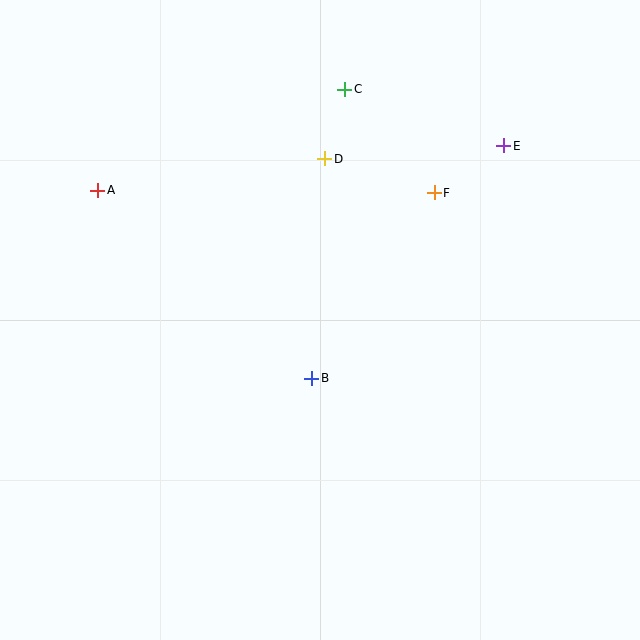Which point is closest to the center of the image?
Point B at (312, 378) is closest to the center.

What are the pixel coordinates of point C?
Point C is at (345, 89).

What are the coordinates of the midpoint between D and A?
The midpoint between D and A is at (211, 174).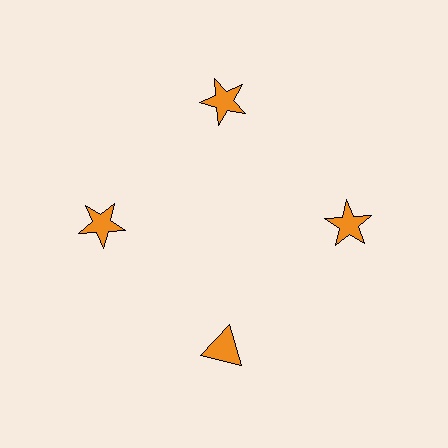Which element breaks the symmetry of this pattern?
The orange triangle at roughly the 6 o'clock position breaks the symmetry. All other shapes are orange stars.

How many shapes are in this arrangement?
There are 4 shapes arranged in a ring pattern.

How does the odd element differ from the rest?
It has a different shape: triangle instead of star.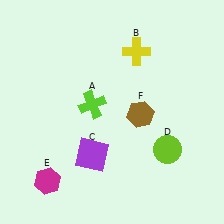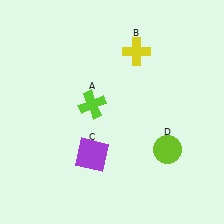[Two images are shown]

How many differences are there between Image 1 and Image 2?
There are 2 differences between the two images.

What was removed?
The brown hexagon (F), the magenta hexagon (E) were removed in Image 2.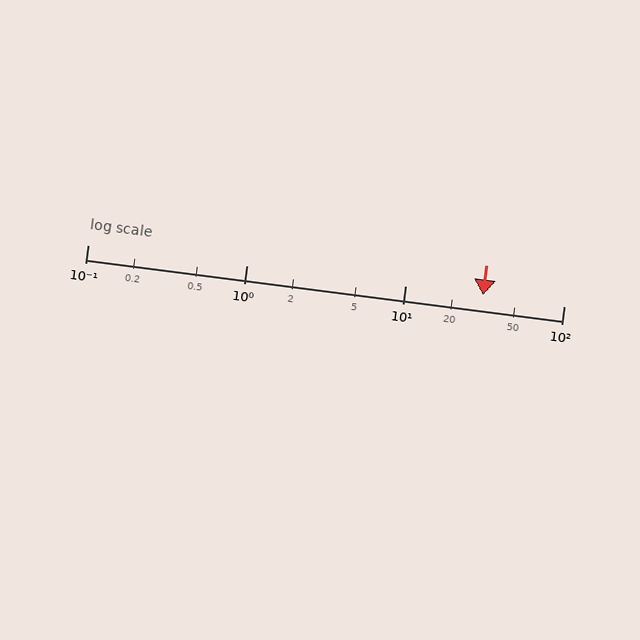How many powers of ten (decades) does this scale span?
The scale spans 3 decades, from 0.1 to 100.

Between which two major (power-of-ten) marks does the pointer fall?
The pointer is between 10 and 100.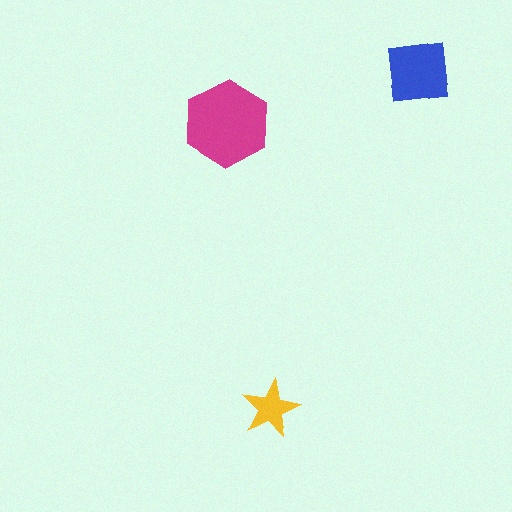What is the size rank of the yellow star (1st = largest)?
3rd.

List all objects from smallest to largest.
The yellow star, the blue square, the magenta hexagon.